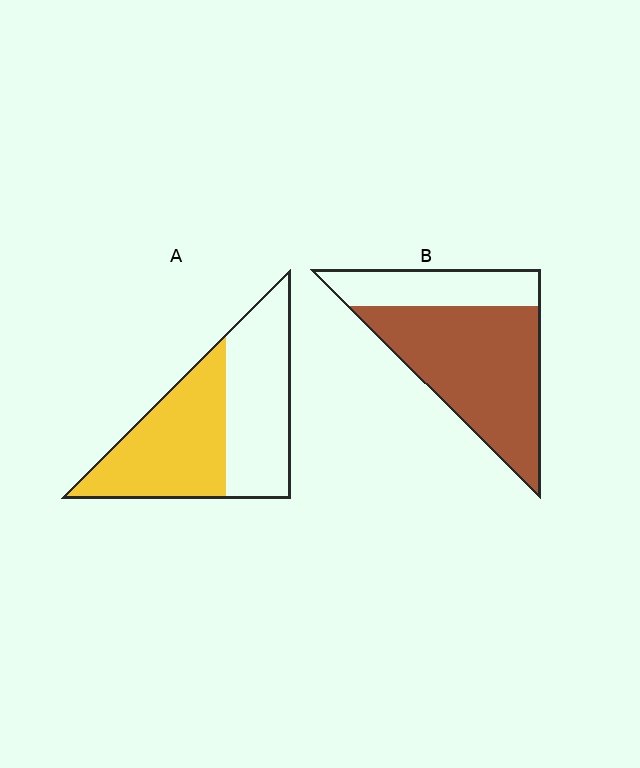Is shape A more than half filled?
Roughly half.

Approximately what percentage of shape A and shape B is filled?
A is approximately 50% and B is approximately 70%.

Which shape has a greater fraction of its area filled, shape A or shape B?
Shape B.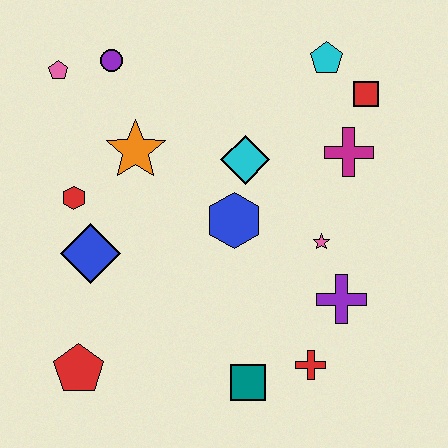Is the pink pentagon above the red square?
Yes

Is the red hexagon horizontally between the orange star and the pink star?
No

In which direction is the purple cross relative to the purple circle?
The purple cross is below the purple circle.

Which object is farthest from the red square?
The red pentagon is farthest from the red square.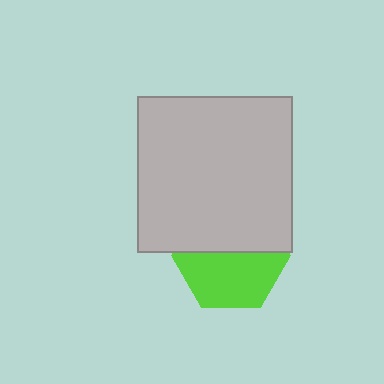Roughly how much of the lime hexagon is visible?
About half of it is visible (roughly 53%).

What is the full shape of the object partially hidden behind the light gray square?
The partially hidden object is a lime hexagon.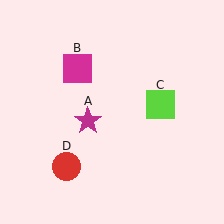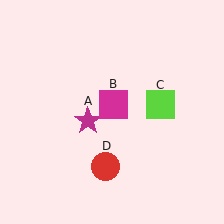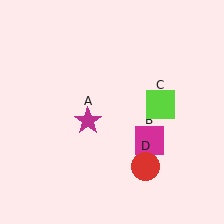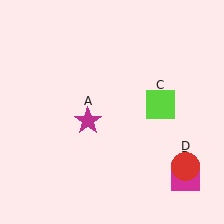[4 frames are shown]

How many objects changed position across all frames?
2 objects changed position: magenta square (object B), red circle (object D).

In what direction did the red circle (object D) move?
The red circle (object D) moved right.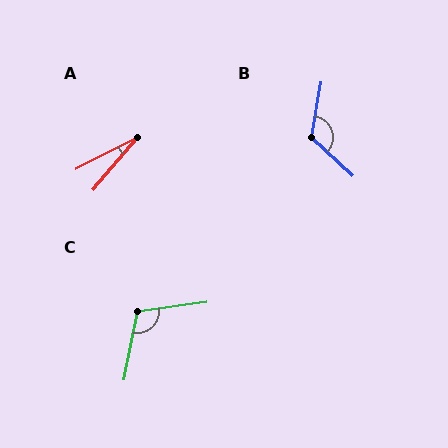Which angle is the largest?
B, at approximately 123 degrees.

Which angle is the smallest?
A, at approximately 23 degrees.